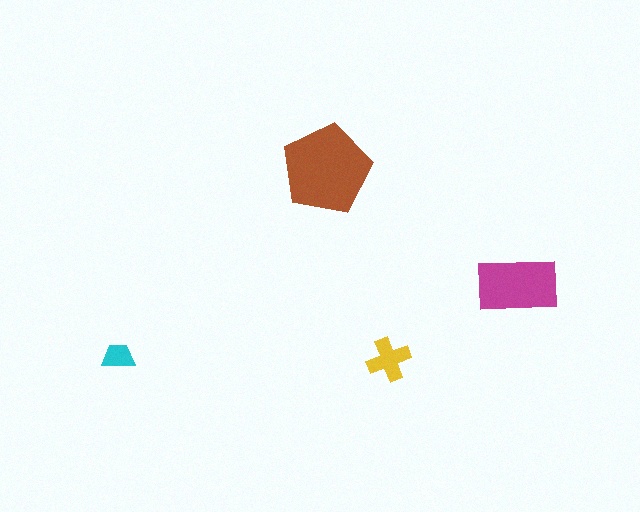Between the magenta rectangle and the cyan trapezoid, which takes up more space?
The magenta rectangle.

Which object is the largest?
The brown pentagon.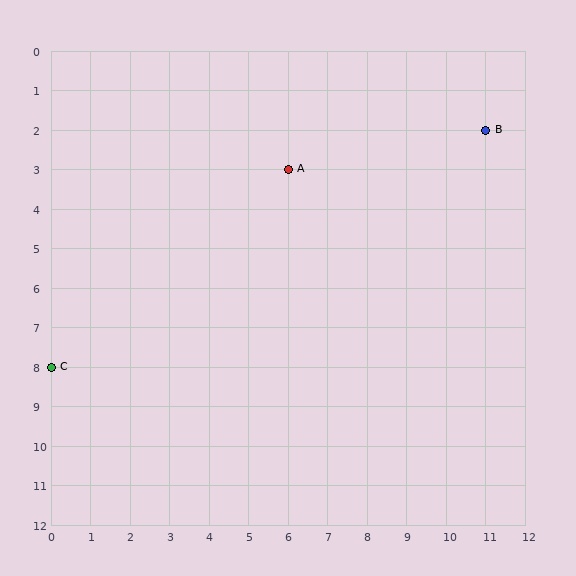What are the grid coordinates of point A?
Point A is at grid coordinates (6, 3).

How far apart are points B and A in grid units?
Points B and A are 5 columns and 1 row apart (about 5.1 grid units diagonally).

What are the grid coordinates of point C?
Point C is at grid coordinates (0, 8).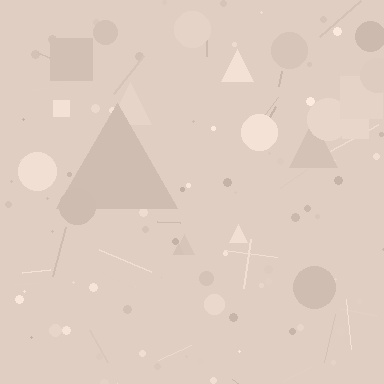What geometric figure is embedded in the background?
A triangle is embedded in the background.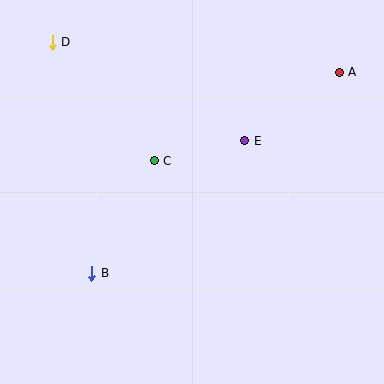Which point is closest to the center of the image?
Point C at (154, 161) is closest to the center.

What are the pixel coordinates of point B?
Point B is at (92, 273).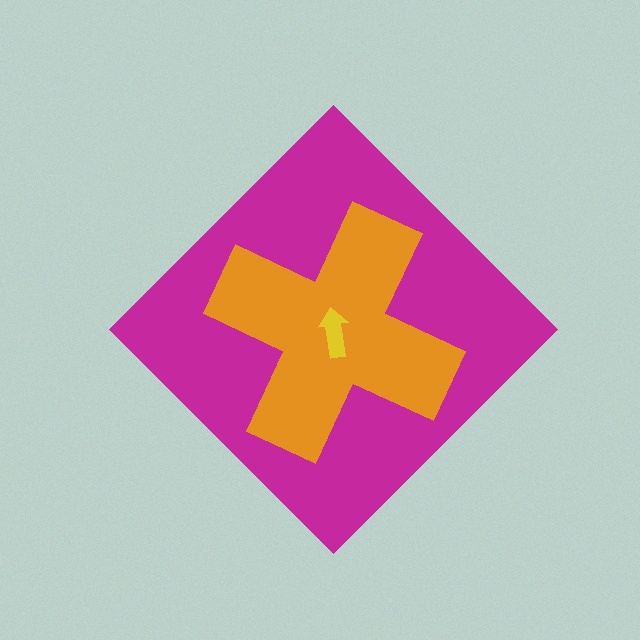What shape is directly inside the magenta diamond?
The orange cross.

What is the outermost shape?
The magenta diamond.